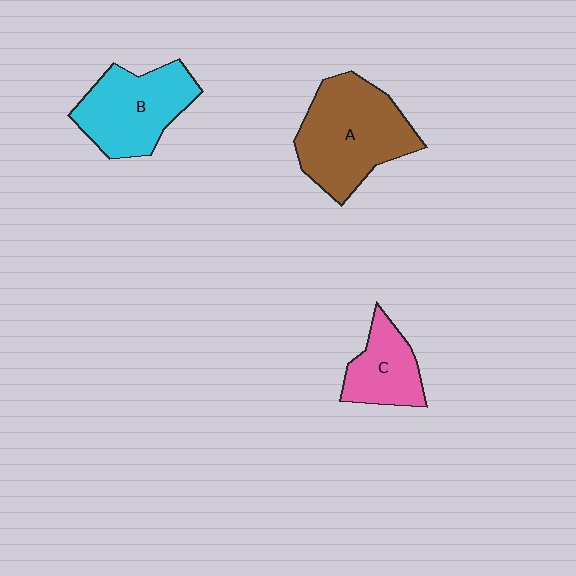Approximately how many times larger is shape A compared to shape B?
Approximately 1.2 times.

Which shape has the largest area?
Shape A (brown).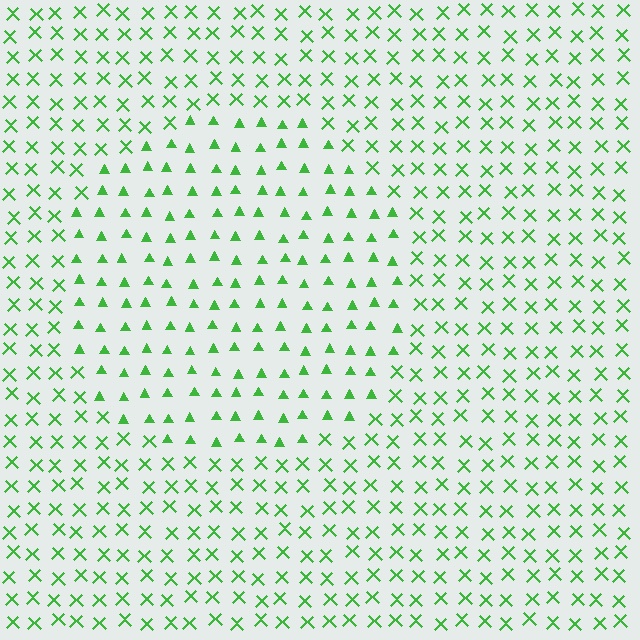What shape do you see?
I see a circle.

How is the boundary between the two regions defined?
The boundary is defined by a change in element shape: triangles inside vs. X marks outside. All elements share the same color and spacing.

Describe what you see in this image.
The image is filled with small green elements arranged in a uniform grid. A circle-shaped region contains triangles, while the surrounding area contains X marks. The boundary is defined purely by the change in element shape.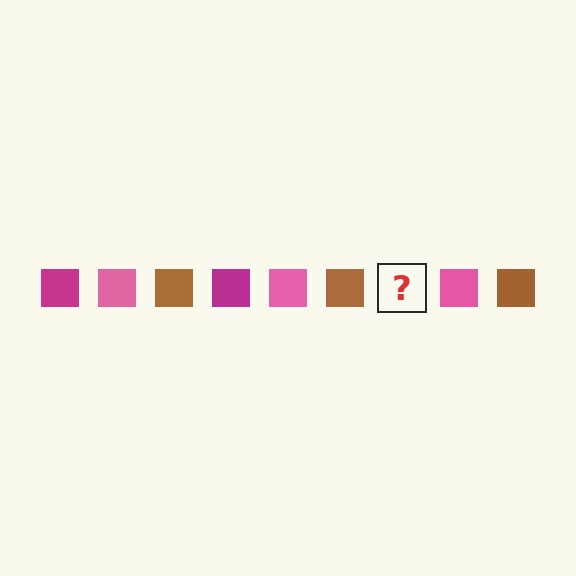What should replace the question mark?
The question mark should be replaced with a magenta square.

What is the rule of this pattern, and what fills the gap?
The rule is that the pattern cycles through magenta, pink, brown squares. The gap should be filled with a magenta square.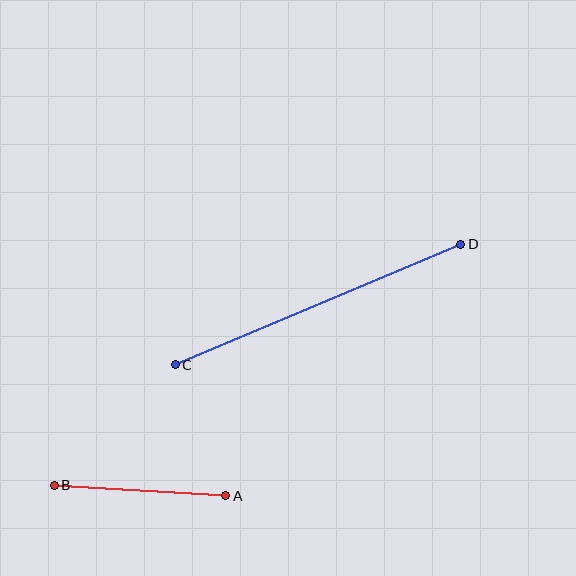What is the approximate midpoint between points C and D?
The midpoint is at approximately (318, 304) pixels.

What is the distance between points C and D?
The distance is approximately 310 pixels.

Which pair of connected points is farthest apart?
Points C and D are farthest apart.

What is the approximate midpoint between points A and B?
The midpoint is at approximately (140, 491) pixels.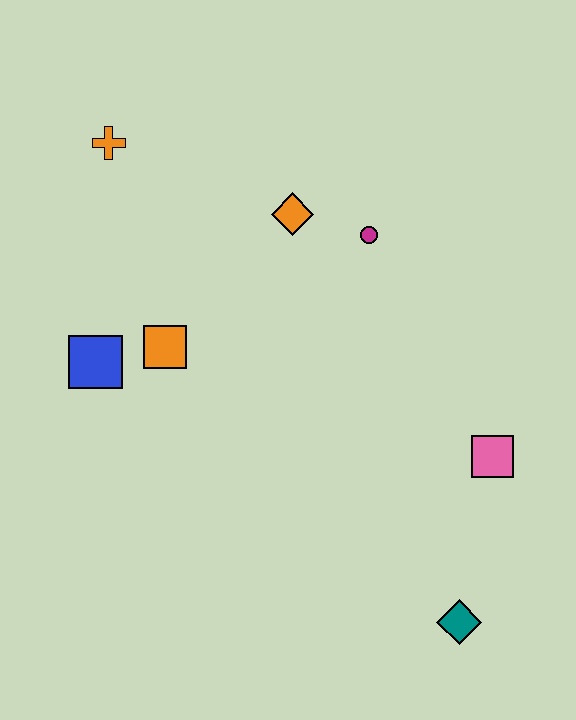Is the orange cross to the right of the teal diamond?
No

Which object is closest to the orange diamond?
The magenta circle is closest to the orange diamond.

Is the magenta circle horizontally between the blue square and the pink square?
Yes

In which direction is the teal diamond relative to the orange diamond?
The teal diamond is below the orange diamond.